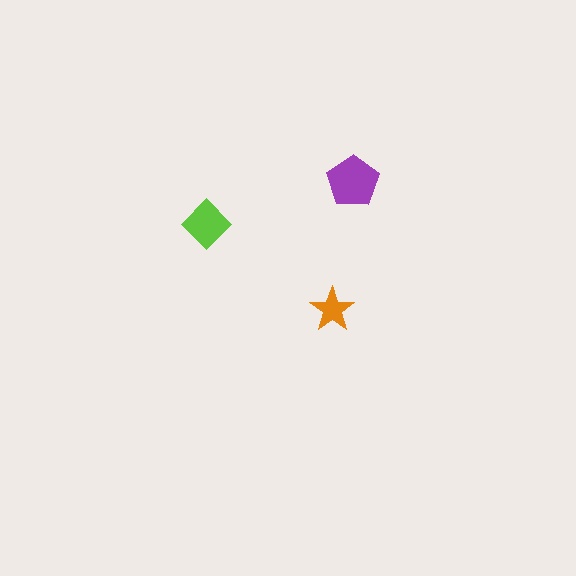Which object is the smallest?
The orange star.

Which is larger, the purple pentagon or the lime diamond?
The purple pentagon.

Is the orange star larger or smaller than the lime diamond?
Smaller.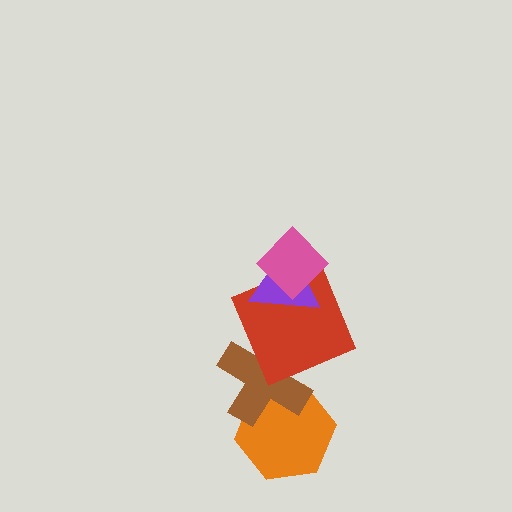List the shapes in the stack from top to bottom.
From top to bottom: the pink diamond, the purple triangle, the red square, the brown cross, the orange hexagon.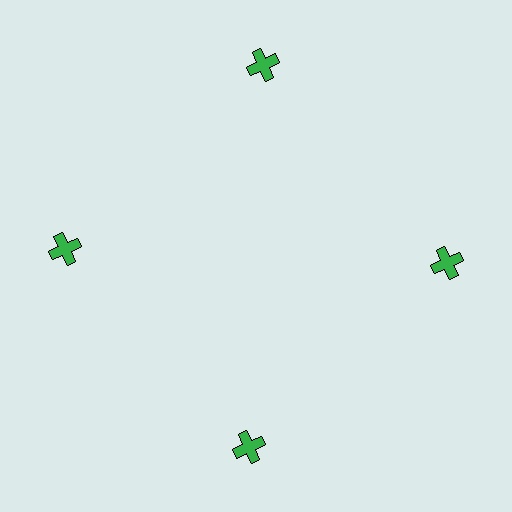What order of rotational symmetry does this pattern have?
This pattern has 4-fold rotational symmetry.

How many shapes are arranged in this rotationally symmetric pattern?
There are 4 shapes, arranged in 4 groups of 1.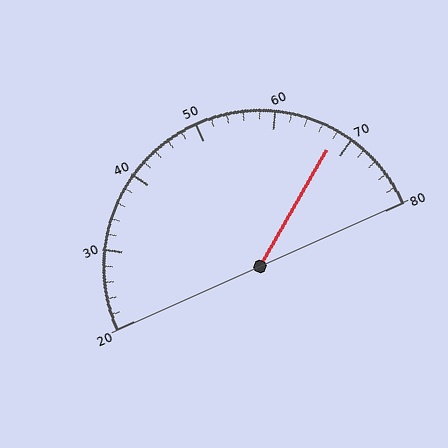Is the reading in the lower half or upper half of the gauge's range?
The reading is in the upper half of the range (20 to 80).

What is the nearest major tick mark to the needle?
The nearest major tick mark is 70.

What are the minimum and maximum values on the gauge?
The gauge ranges from 20 to 80.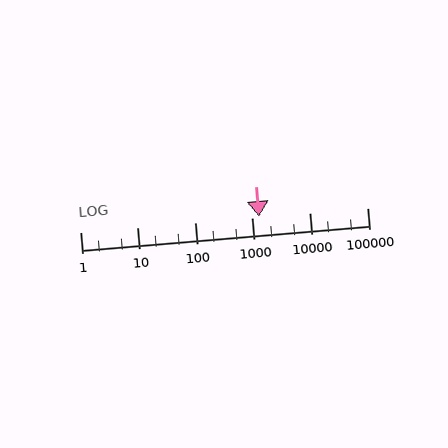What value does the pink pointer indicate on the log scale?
The pointer indicates approximately 1300.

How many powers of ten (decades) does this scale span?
The scale spans 5 decades, from 1 to 100000.